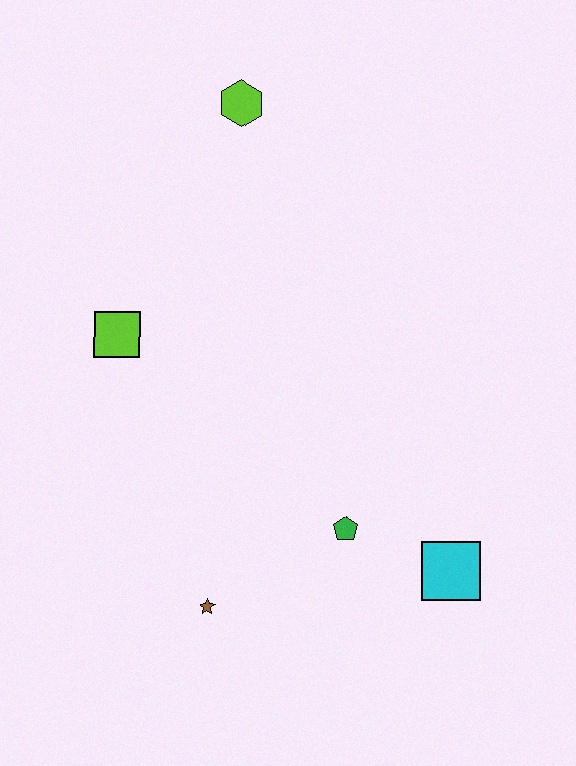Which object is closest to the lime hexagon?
The lime square is closest to the lime hexagon.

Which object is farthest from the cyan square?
The lime hexagon is farthest from the cyan square.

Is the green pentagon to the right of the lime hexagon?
Yes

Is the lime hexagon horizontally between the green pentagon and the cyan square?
No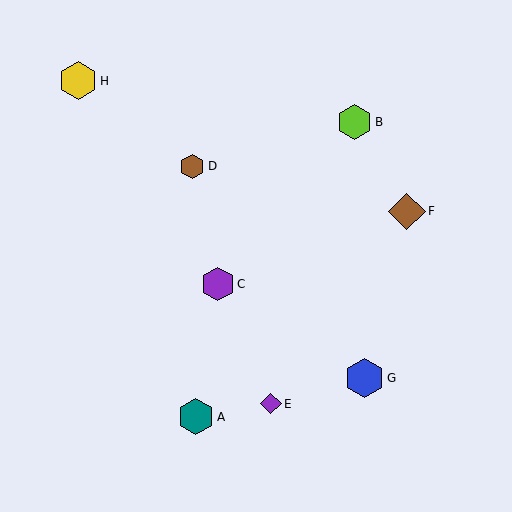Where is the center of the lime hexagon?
The center of the lime hexagon is at (354, 122).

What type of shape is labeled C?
Shape C is a purple hexagon.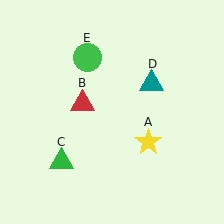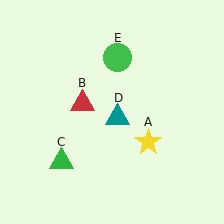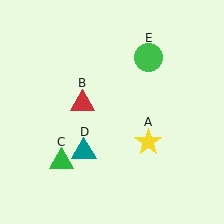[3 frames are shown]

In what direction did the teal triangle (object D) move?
The teal triangle (object D) moved down and to the left.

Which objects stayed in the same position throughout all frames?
Yellow star (object A) and red triangle (object B) and green triangle (object C) remained stationary.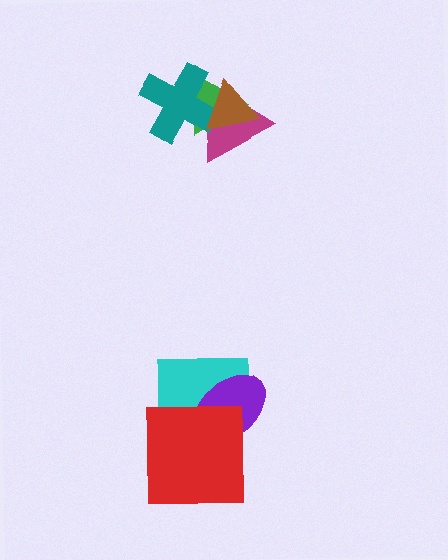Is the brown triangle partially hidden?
No, no other shape covers it.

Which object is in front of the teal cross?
The brown triangle is in front of the teal cross.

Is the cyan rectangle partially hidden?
Yes, it is partially covered by another shape.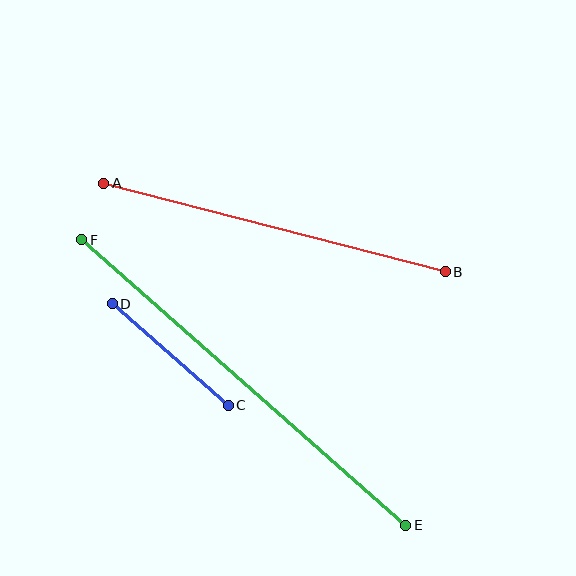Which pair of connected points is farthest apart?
Points E and F are farthest apart.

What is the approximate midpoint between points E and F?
The midpoint is at approximately (244, 382) pixels.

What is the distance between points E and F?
The distance is approximately 432 pixels.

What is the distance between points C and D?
The distance is approximately 154 pixels.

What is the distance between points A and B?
The distance is approximately 353 pixels.